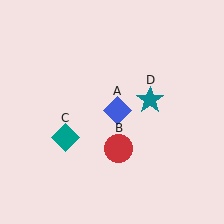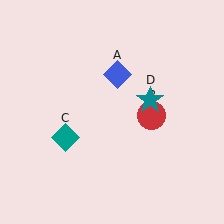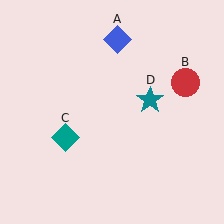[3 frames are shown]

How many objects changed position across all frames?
2 objects changed position: blue diamond (object A), red circle (object B).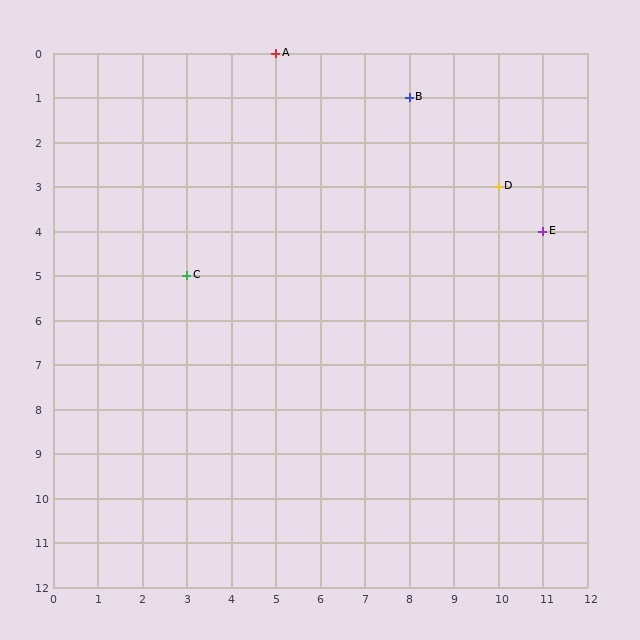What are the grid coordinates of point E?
Point E is at grid coordinates (11, 4).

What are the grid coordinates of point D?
Point D is at grid coordinates (10, 3).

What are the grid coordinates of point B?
Point B is at grid coordinates (8, 1).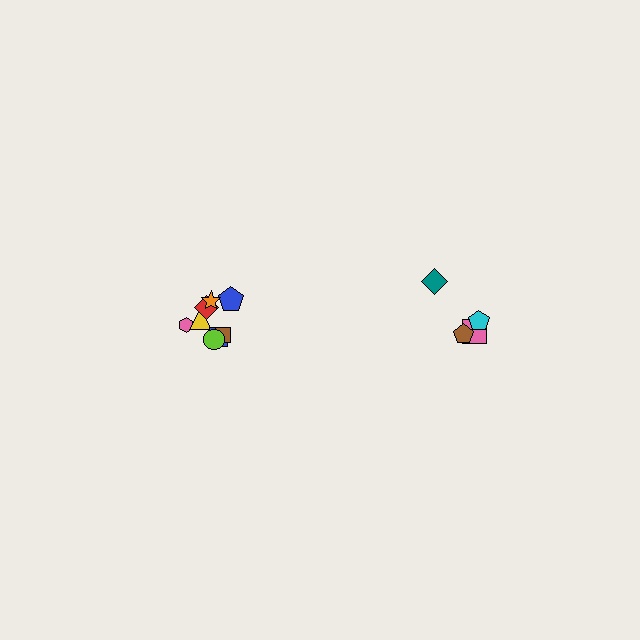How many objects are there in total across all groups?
There are 12 objects.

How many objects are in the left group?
There are 8 objects.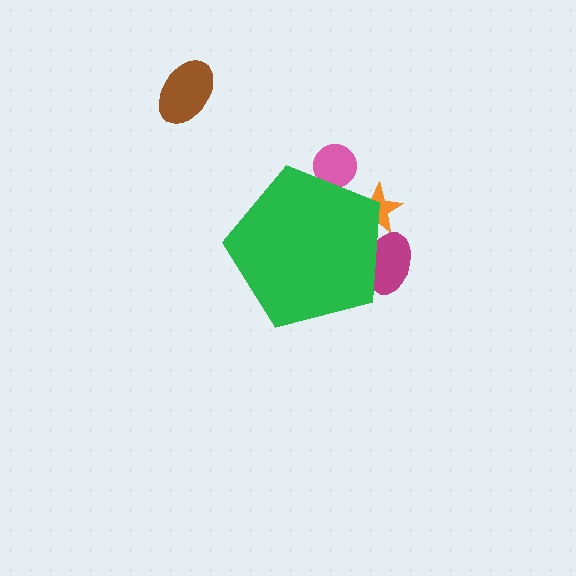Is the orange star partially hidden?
Yes, the orange star is partially hidden behind the green pentagon.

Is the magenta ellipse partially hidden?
Yes, the magenta ellipse is partially hidden behind the green pentagon.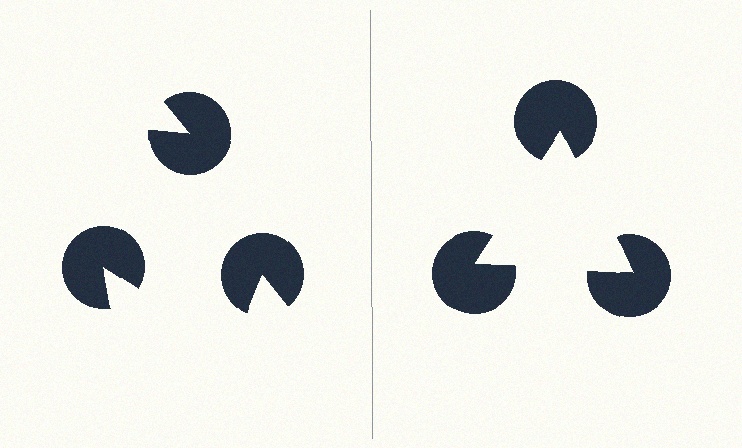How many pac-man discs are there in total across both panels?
6 — 3 on each side.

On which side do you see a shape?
An illusory triangle appears on the right side. On the left side the wedge cuts are rotated, so no coherent shape forms.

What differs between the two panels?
The pac-man discs are positioned identically on both sides; only the wedge orientations differ. On the right they align to a triangle; on the left they are misaligned.